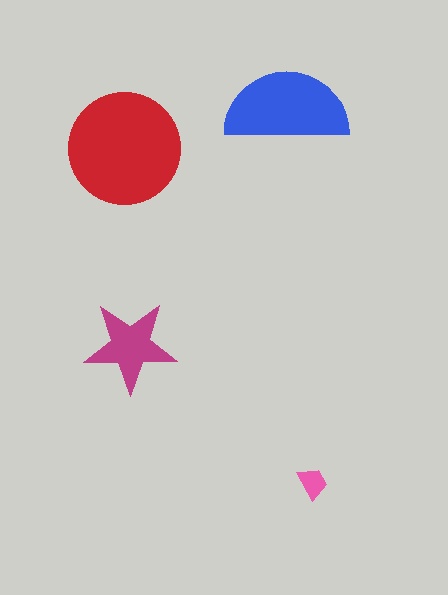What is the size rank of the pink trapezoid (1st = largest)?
4th.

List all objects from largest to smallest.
The red circle, the blue semicircle, the magenta star, the pink trapezoid.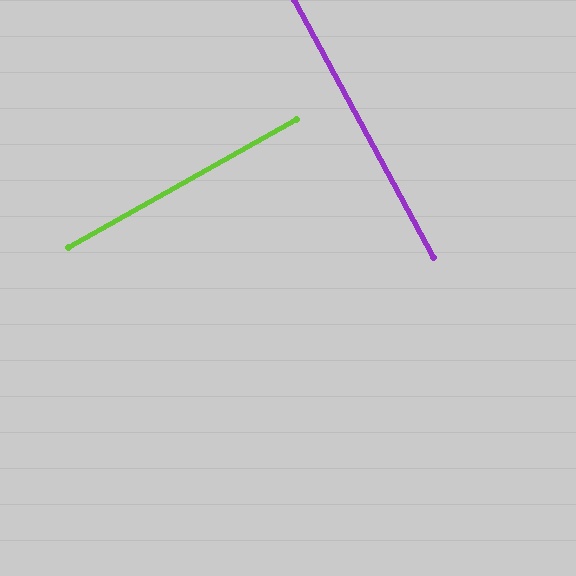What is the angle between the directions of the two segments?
Approximately 89 degrees.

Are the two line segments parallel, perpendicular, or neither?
Perpendicular — they meet at approximately 89°.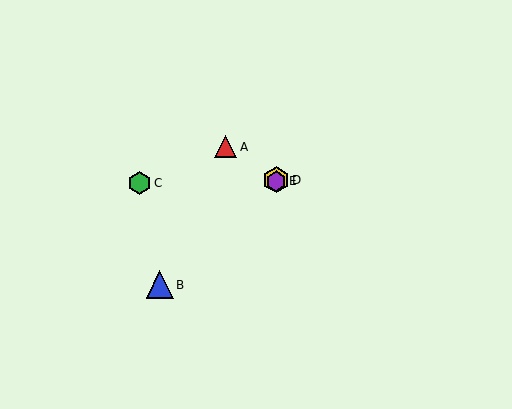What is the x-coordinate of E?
Object E is at x≈276.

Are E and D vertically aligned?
Yes, both are at x≈276.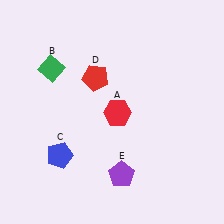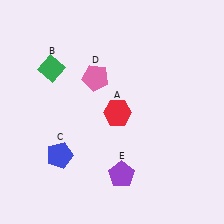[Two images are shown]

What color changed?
The pentagon (D) changed from red in Image 1 to pink in Image 2.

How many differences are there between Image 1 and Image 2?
There is 1 difference between the two images.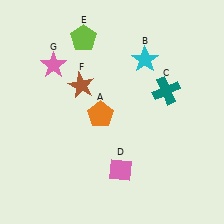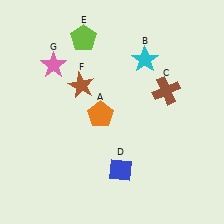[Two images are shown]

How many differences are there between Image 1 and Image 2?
There are 2 differences between the two images.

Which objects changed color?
C changed from teal to brown. D changed from pink to blue.